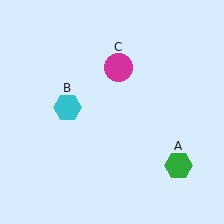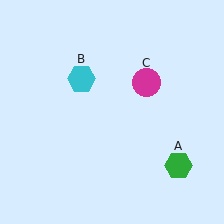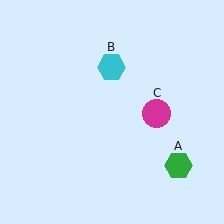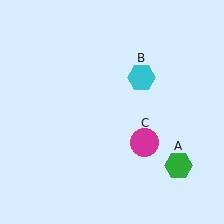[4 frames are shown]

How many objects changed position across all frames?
2 objects changed position: cyan hexagon (object B), magenta circle (object C).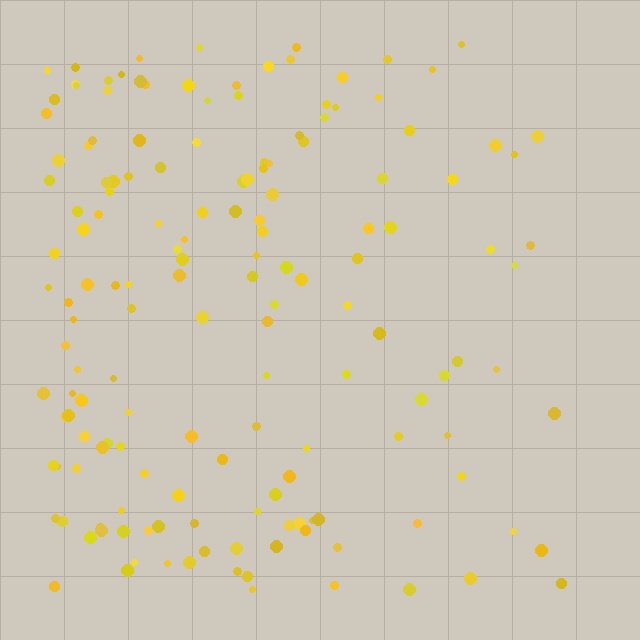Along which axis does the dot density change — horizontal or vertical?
Horizontal.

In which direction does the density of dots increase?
From right to left, with the left side densest.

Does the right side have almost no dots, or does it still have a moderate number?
Still a moderate number, just noticeably fewer than the left.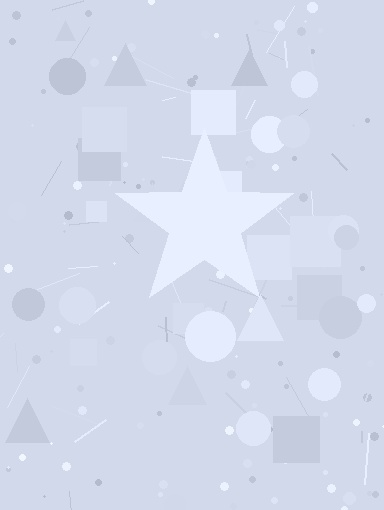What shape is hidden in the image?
A star is hidden in the image.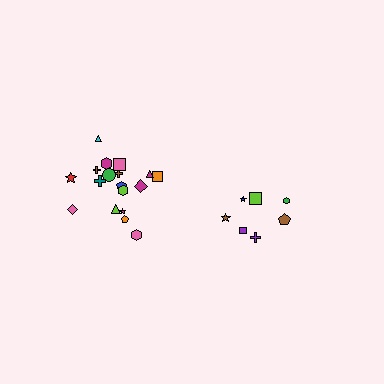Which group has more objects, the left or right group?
The left group.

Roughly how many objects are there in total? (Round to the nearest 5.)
Roughly 25 objects in total.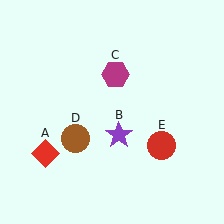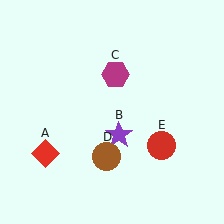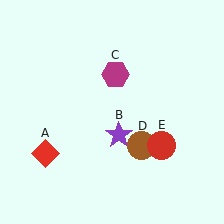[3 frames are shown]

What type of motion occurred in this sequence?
The brown circle (object D) rotated counterclockwise around the center of the scene.